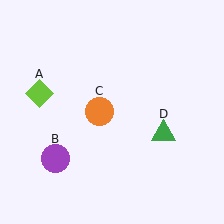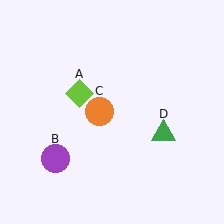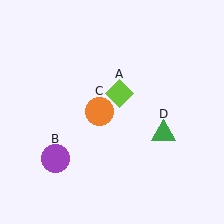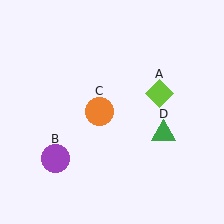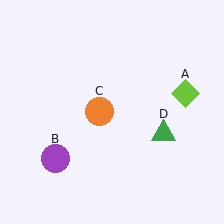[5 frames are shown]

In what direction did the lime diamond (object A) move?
The lime diamond (object A) moved right.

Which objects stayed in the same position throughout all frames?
Purple circle (object B) and orange circle (object C) and green triangle (object D) remained stationary.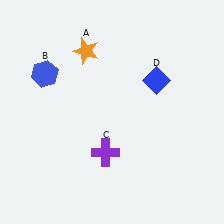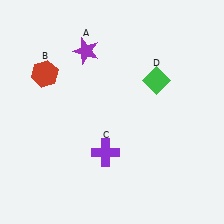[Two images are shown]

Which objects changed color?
A changed from orange to purple. B changed from blue to red. D changed from blue to green.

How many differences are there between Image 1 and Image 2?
There are 3 differences between the two images.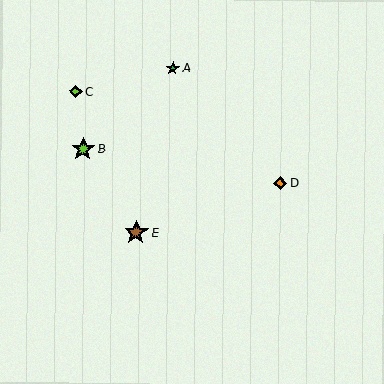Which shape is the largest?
The brown star (labeled E) is the largest.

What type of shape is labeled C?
Shape C is a lime diamond.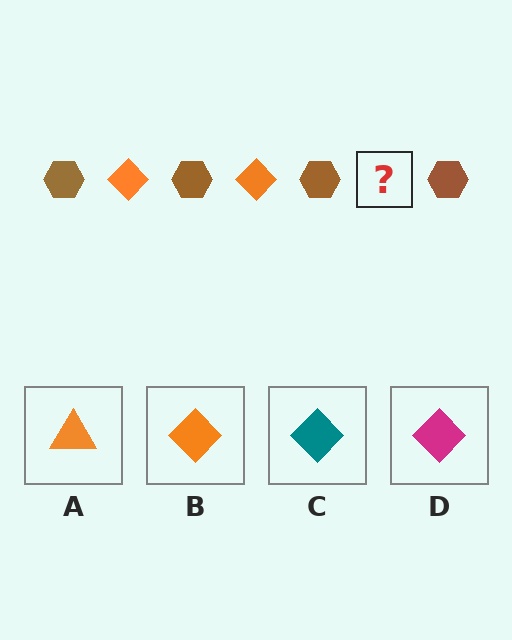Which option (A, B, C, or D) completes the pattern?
B.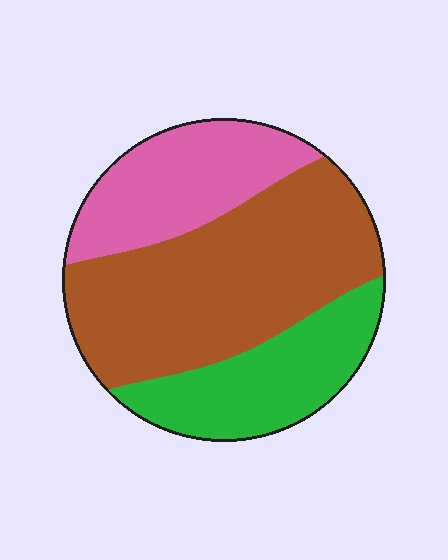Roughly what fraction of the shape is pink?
Pink covers roughly 25% of the shape.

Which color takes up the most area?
Brown, at roughly 50%.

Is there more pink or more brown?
Brown.